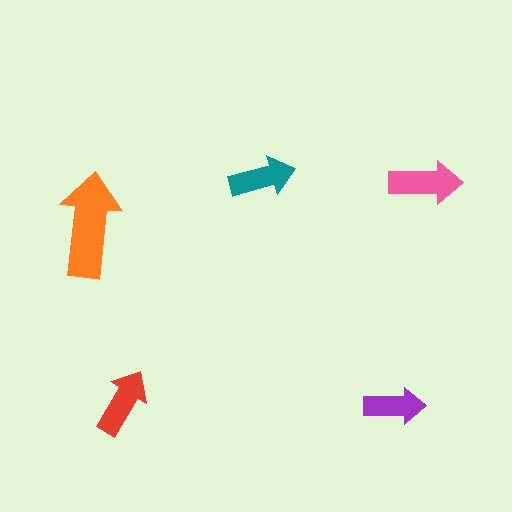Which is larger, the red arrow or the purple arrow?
The red one.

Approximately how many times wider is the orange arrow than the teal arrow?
About 1.5 times wider.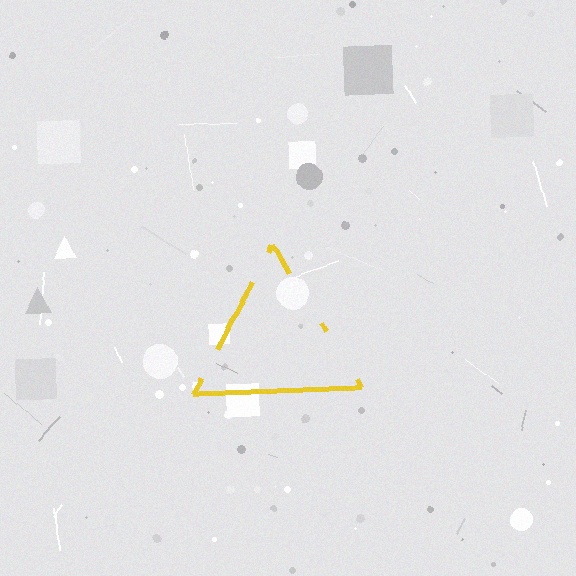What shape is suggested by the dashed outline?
The dashed outline suggests a triangle.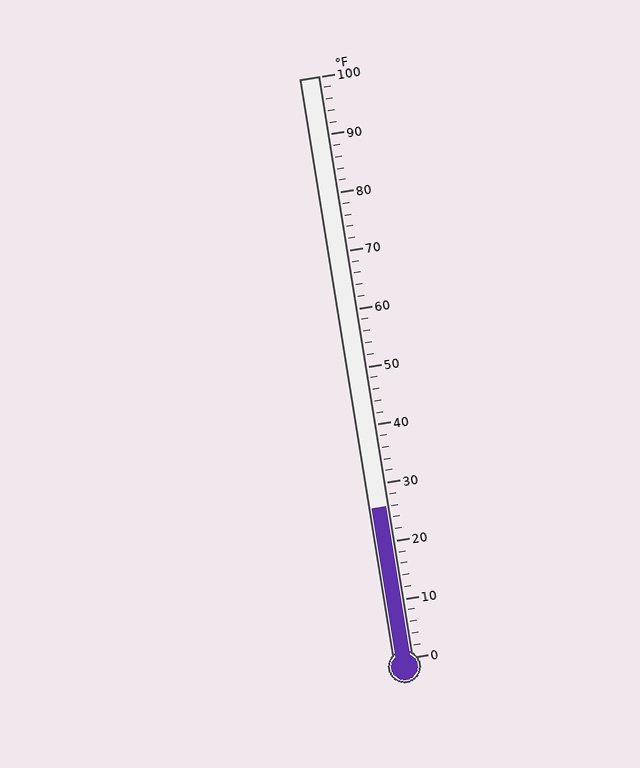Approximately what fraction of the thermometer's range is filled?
The thermometer is filled to approximately 25% of its range.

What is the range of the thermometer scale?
The thermometer scale ranges from 0°F to 100°F.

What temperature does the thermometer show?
The thermometer shows approximately 26°F.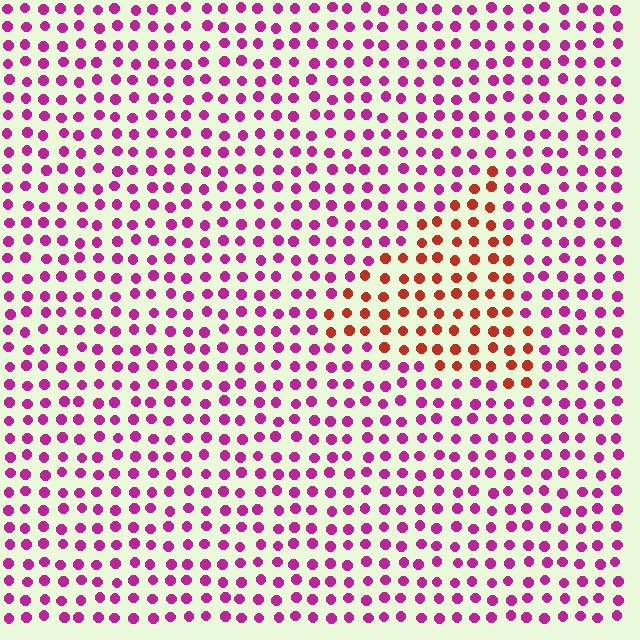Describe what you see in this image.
The image is filled with small magenta elements in a uniform arrangement. A triangle-shaped region is visible where the elements are tinted to a slightly different hue, forming a subtle color boundary.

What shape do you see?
I see a triangle.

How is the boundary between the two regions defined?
The boundary is defined purely by a slight shift in hue (about 52 degrees). Spacing, size, and orientation are identical on both sides.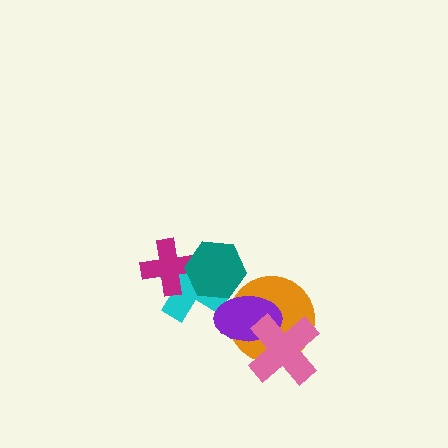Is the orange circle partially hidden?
Yes, it is partially covered by another shape.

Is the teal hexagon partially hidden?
No, no other shape covers it.